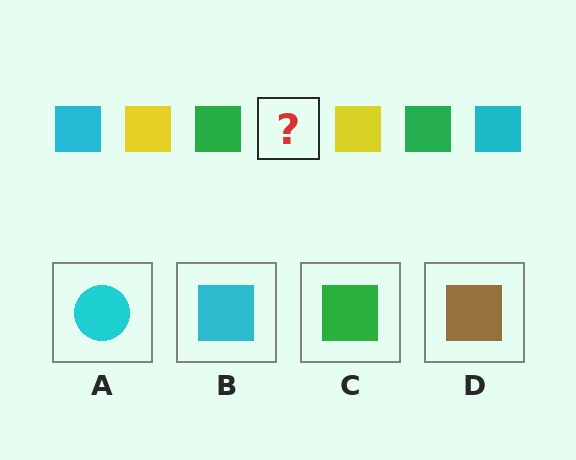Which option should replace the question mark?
Option B.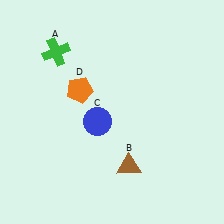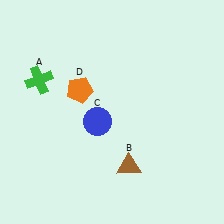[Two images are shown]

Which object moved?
The green cross (A) moved down.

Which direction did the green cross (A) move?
The green cross (A) moved down.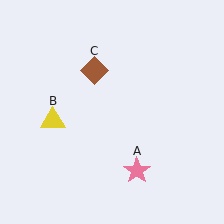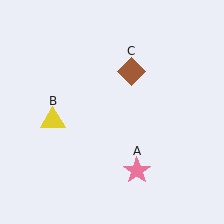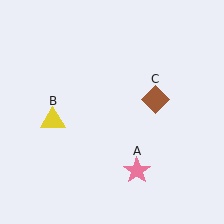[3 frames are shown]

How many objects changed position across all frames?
1 object changed position: brown diamond (object C).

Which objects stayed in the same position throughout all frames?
Pink star (object A) and yellow triangle (object B) remained stationary.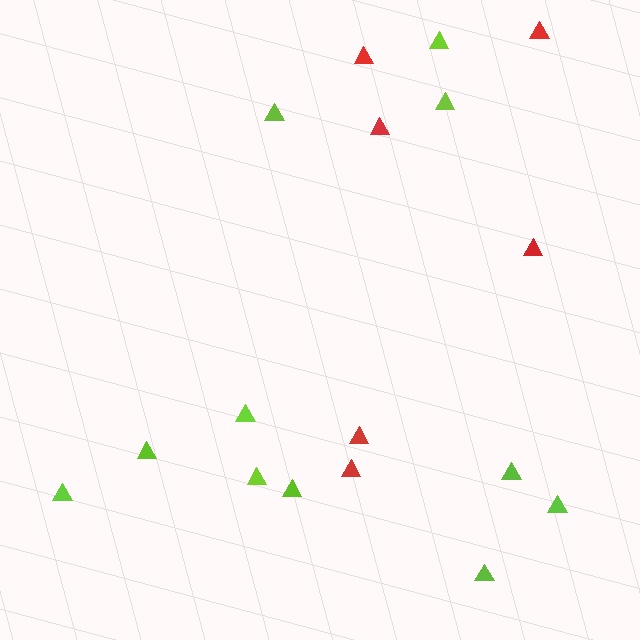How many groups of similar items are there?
There are 2 groups: one group of red triangles (6) and one group of lime triangles (11).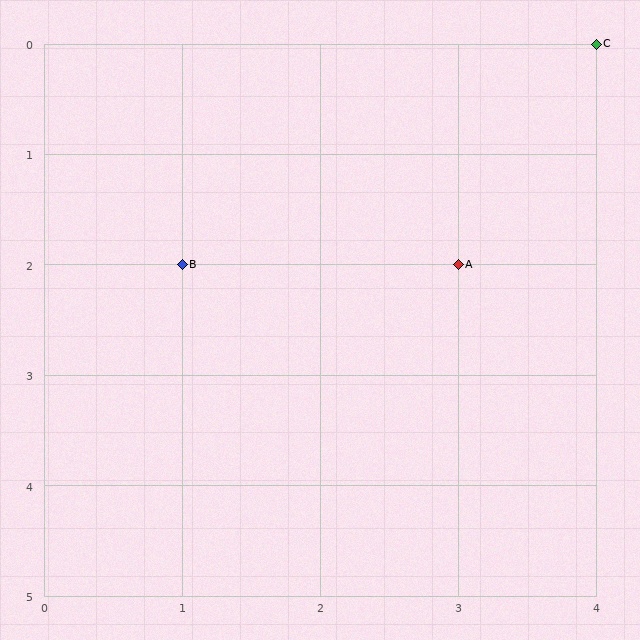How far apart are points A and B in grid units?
Points A and B are 2 columns apart.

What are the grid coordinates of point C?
Point C is at grid coordinates (4, 0).